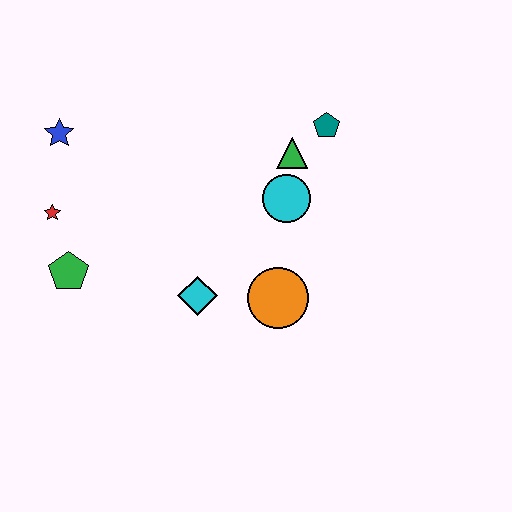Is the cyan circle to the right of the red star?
Yes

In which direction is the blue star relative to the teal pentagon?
The blue star is to the left of the teal pentagon.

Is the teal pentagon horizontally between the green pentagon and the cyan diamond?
No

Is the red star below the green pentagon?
No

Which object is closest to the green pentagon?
The red star is closest to the green pentagon.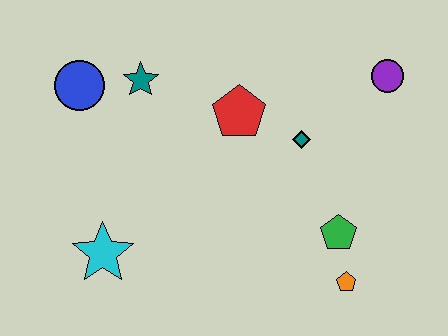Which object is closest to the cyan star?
The blue circle is closest to the cyan star.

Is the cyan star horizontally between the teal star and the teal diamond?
No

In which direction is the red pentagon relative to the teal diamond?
The red pentagon is to the left of the teal diamond.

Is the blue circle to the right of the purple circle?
No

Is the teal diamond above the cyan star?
Yes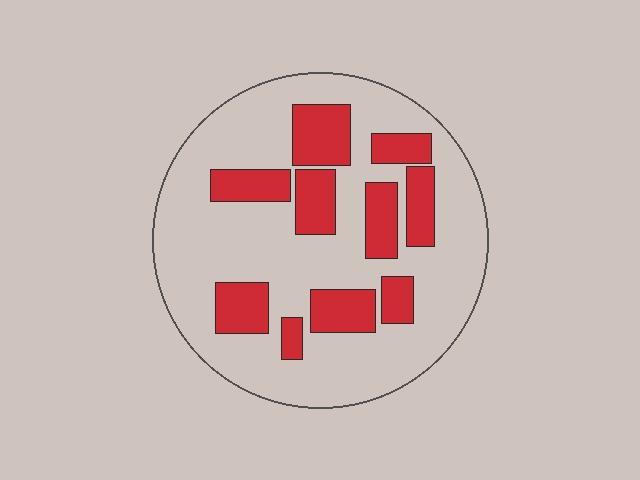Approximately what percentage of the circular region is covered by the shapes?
Approximately 25%.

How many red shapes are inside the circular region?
10.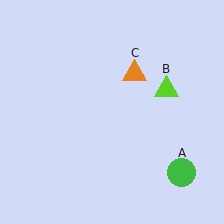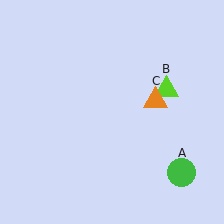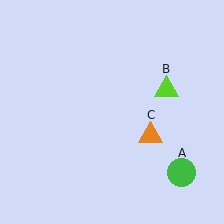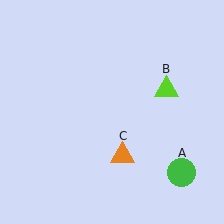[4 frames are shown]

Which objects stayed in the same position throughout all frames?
Green circle (object A) and lime triangle (object B) remained stationary.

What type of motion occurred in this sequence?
The orange triangle (object C) rotated clockwise around the center of the scene.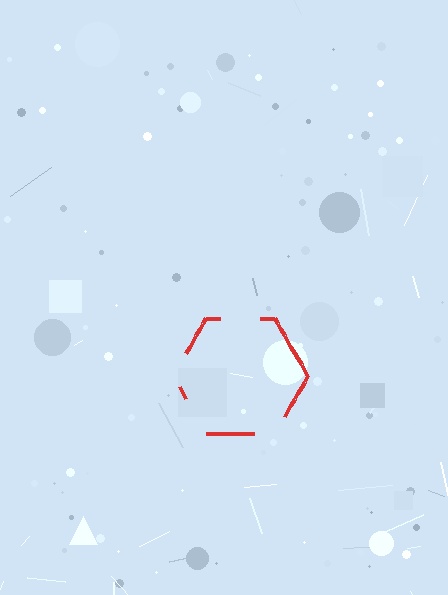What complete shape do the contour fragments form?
The contour fragments form a hexagon.